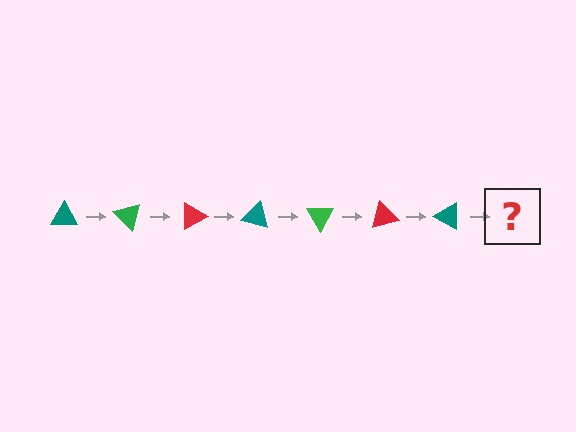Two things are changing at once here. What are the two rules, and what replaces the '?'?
The two rules are that it rotates 45 degrees each step and the color cycles through teal, green, and red. The '?' should be a green triangle, rotated 315 degrees from the start.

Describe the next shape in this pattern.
It should be a green triangle, rotated 315 degrees from the start.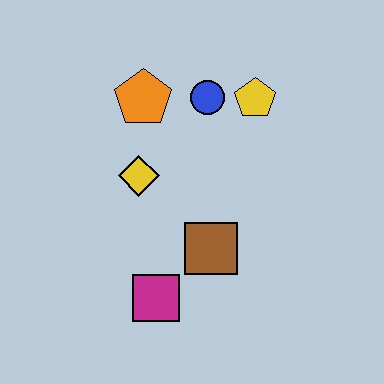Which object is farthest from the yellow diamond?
The yellow pentagon is farthest from the yellow diamond.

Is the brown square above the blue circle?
No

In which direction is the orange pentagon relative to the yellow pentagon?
The orange pentagon is to the left of the yellow pentagon.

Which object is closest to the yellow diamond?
The orange pentagon is closest to the yellow diamond.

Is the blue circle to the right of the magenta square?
Yes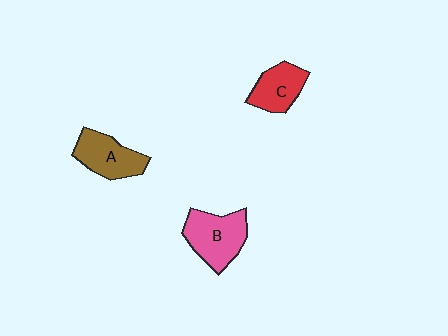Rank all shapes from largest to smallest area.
From largest to smallest: B (pink), A (brown), C (red).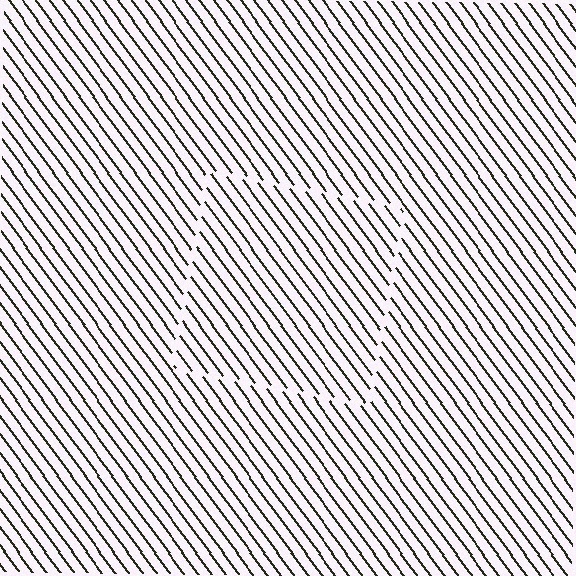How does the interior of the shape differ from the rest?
The interior of the shape contains the same grating, shifted by half a period — the contour is defined by the phase discontinuity where line-ends from the inner and outer gratings abut.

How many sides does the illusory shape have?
4 sides — the line-ends trace a square.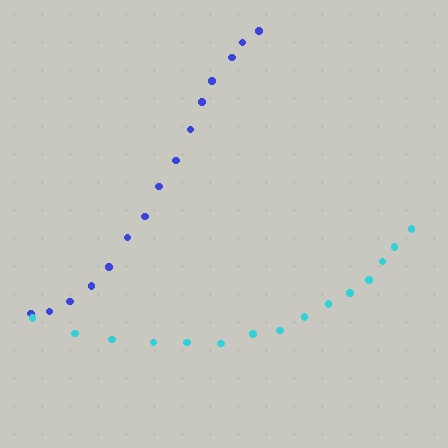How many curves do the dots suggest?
There are 2 distinct paths.